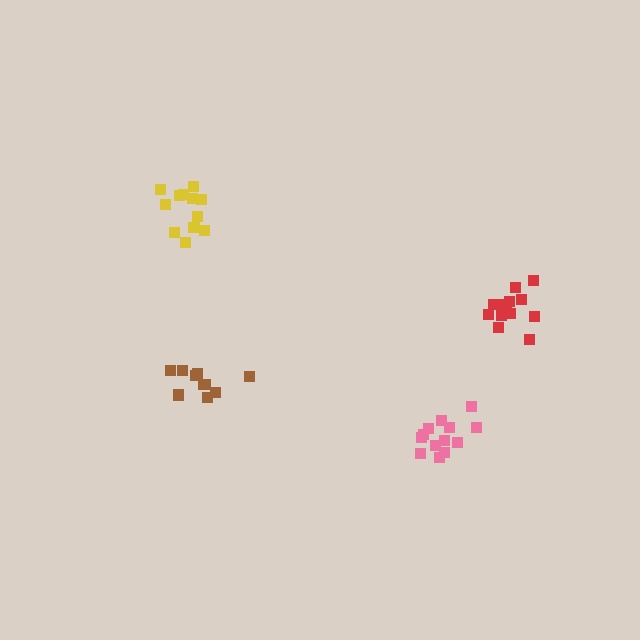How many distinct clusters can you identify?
There are 4 distinct clusters.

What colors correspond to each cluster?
The clusters are colored: yellow, pink, brown, red.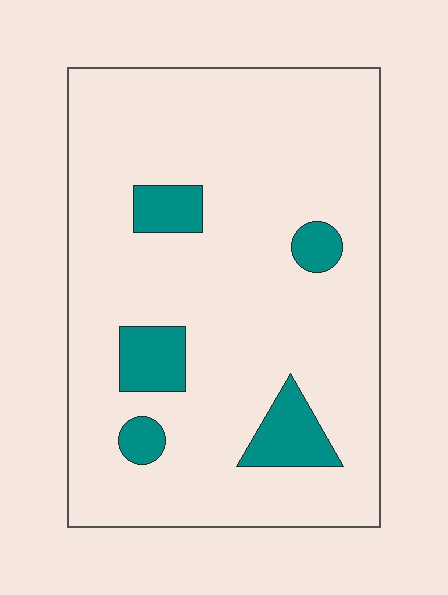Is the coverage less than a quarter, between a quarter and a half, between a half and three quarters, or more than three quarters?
Less than a quarter.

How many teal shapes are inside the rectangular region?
5.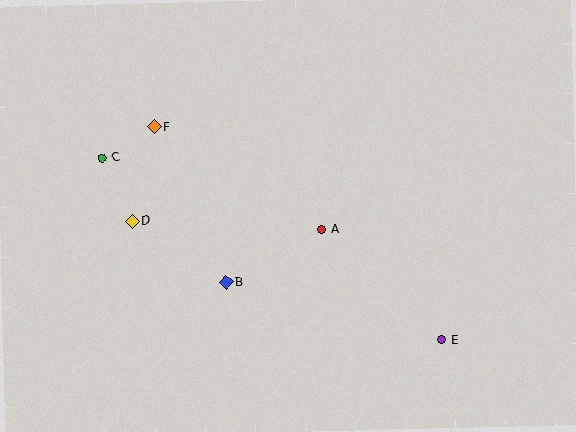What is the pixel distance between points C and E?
The distance between C and E is 385 pixels.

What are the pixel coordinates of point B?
Point B is at (226, 283).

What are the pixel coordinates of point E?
Point E is at (442, 340).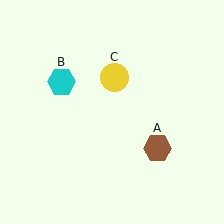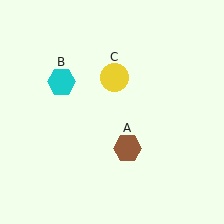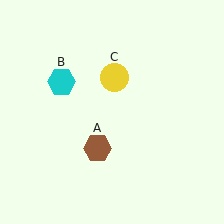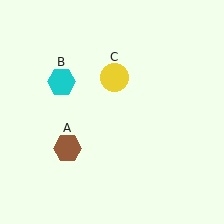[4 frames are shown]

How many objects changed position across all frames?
1 object changed position: brown hexagon (object A).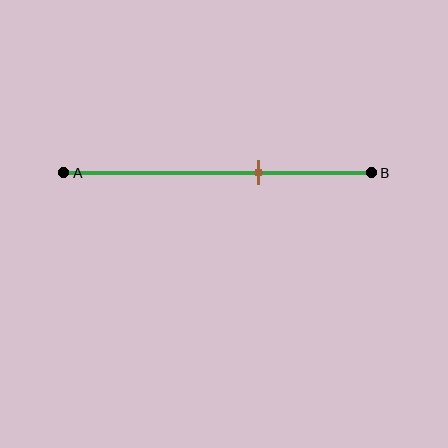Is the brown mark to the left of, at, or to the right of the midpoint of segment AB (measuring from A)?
The brown mark is to the right of the midpoint of segment AB.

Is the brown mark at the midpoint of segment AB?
No, the mark is at about 65% from A, not at the 50% midpoint.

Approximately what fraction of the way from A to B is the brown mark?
The brown mark is approximately 65% of the way from A to B.